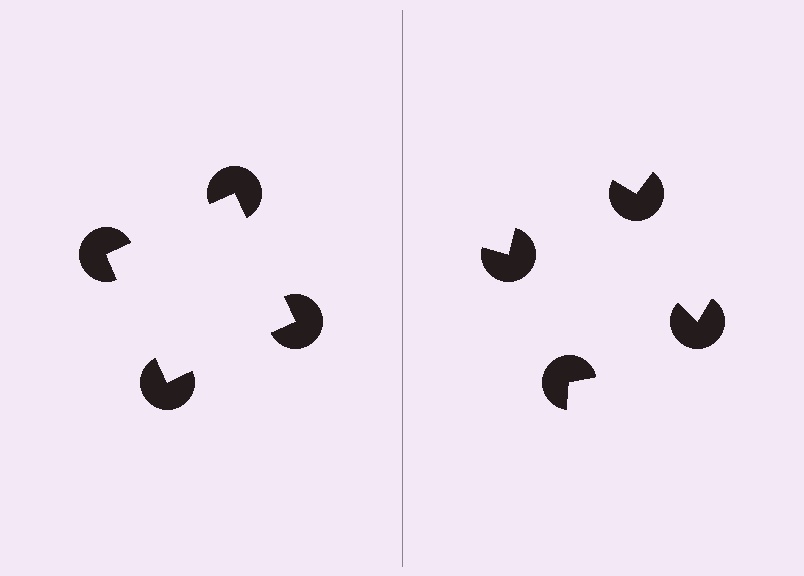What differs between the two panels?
The pac-man discs are positioned identically on both sides; only the wedge orientations differ. On the left they align to a square; on the right they are misaligned.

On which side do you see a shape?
An illusory square appears on the left side. On the right side the wedge cuts are rotated, so no coherent shape forms.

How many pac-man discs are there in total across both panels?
8 — 4 on each side.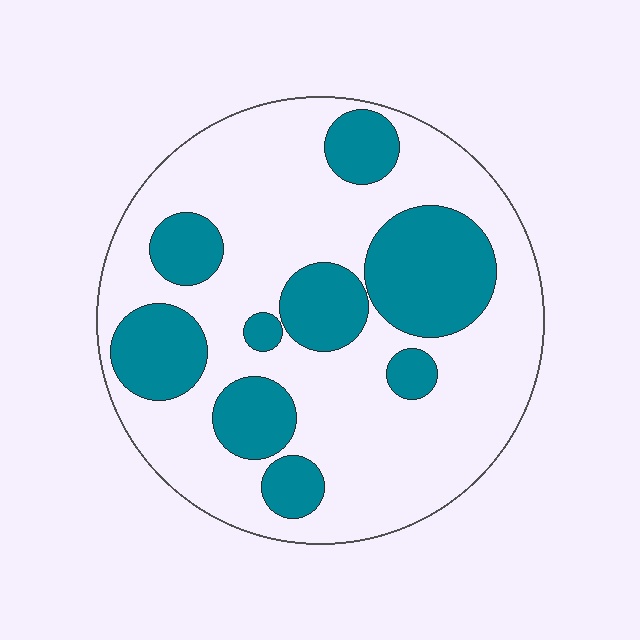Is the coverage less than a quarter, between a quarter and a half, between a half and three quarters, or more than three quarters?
Between a quarter and a half.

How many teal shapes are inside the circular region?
9.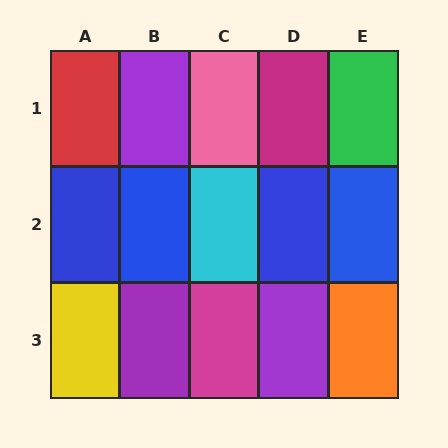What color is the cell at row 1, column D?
Magenta.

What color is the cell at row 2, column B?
Blue.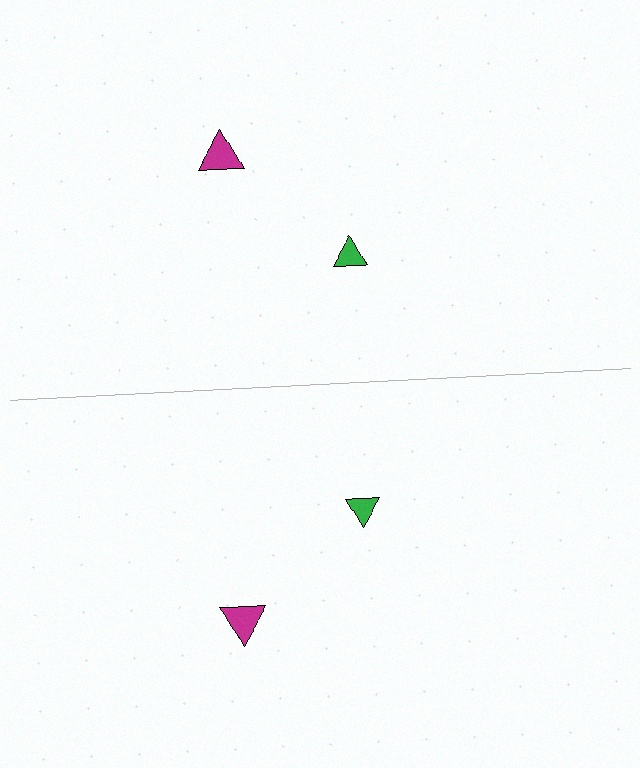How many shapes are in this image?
There are 4 shapes in this image.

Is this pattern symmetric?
Yes, this pattern has bilateral (reflection) symmetry.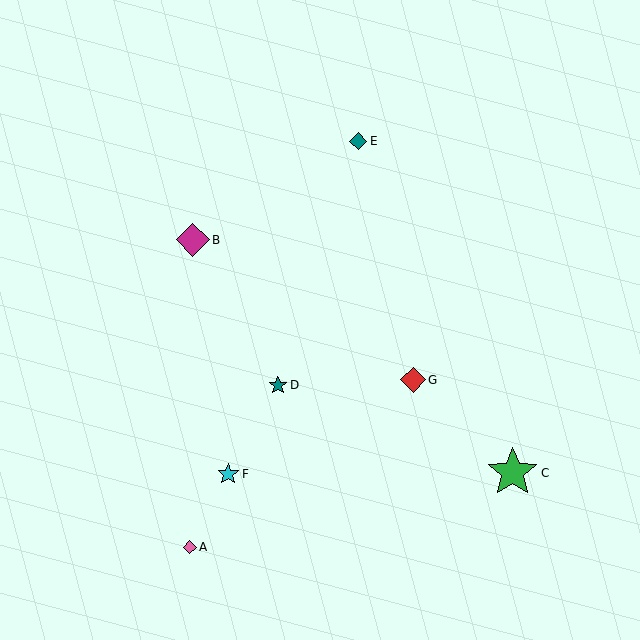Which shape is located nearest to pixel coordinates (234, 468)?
The cyan star (labeled F) at (228, 474) is nearest to that location.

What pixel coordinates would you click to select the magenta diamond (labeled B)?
Click at (193, 240) to select the magenta diamond B.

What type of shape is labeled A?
Shape A is a pink diamond.